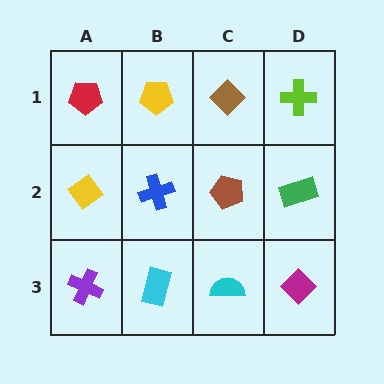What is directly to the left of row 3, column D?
A cyan semicircle.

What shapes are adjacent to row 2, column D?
A lime cross (row 1, column D), a magenta diamond (row 3, column D), a brown pentagon (row 2, column C).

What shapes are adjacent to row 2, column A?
A red pentagon (row 1, column A), a purple cross (row 3, column A), a blue cross (row 2, column B).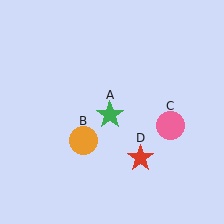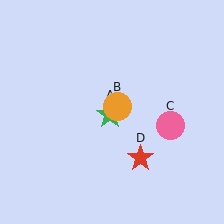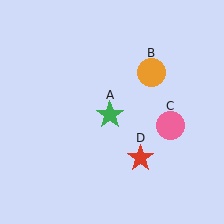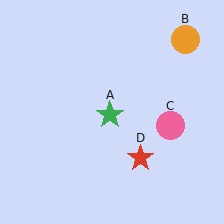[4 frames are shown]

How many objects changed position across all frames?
1 object changed position: orange circle (object B).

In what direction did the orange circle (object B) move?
The orange circle (object B) moved up and to the right.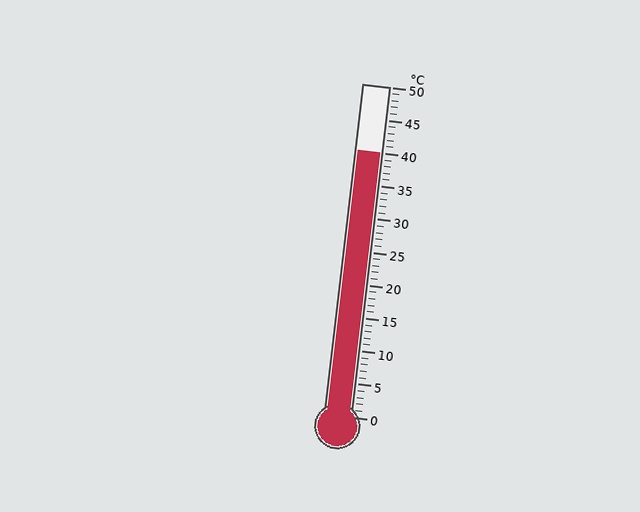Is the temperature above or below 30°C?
The temperature is above 30°C.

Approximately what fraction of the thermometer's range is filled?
The thermometer is filled to approximately 80% of its range.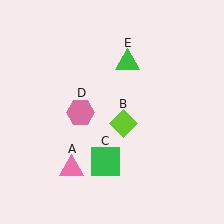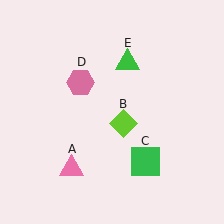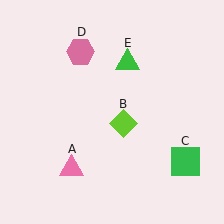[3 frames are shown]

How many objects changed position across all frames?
2 objects changed position: green square (object C), pink hexagon (object D).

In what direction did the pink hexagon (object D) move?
The pink hexagon (object D) moved up.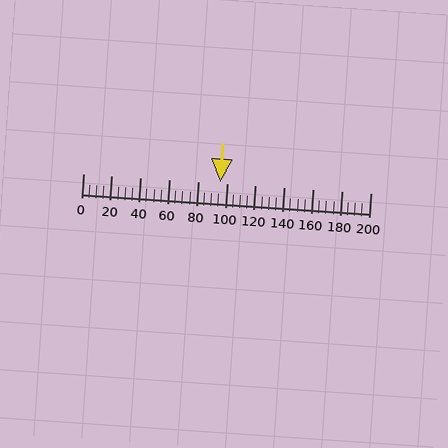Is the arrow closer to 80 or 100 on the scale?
The arrow is closer to 100.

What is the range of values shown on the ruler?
The ruler shows values from 0 to 200.